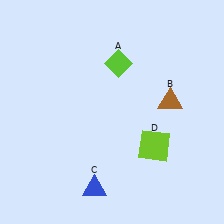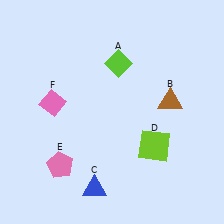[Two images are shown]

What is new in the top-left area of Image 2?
A pink diamond (F) was added in the top-left area of Image 2.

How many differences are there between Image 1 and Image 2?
There are 2 differences between the two images.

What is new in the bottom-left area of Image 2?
A pink pentagon (E) was added in the bottom-left area of Image 2.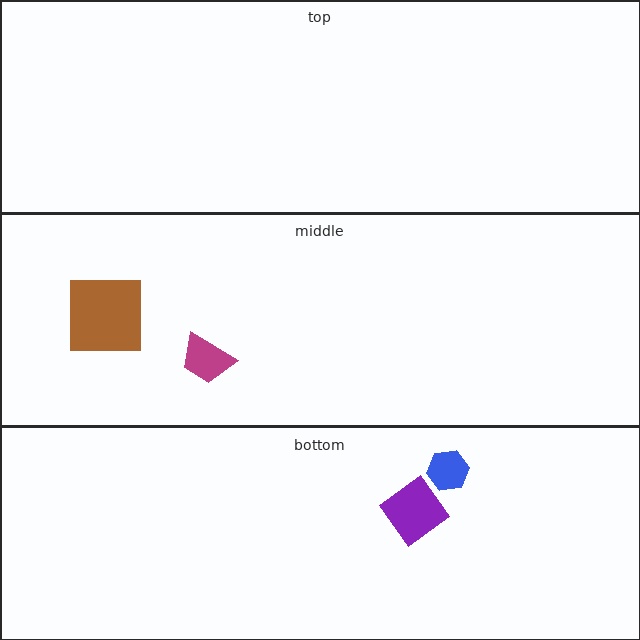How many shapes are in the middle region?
2.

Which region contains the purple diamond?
The bottom region.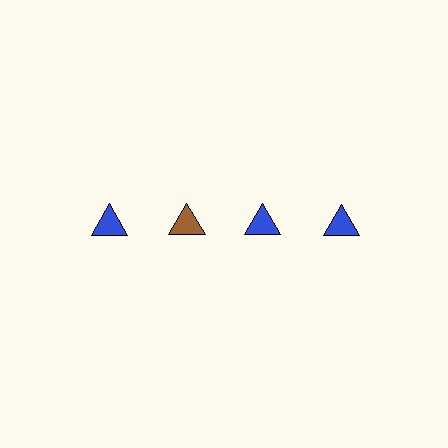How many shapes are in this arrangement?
There are 4 shapes arranged in a grid pattern.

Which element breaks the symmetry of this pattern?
The brown triangle in the top row, second from left column breaks the symmetry. All other shapes are blue triangles.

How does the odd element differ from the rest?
It has a different color: brown instead of blue.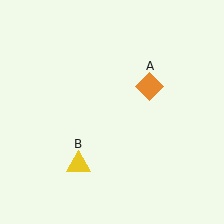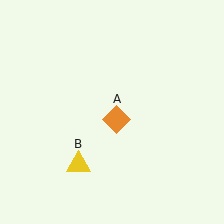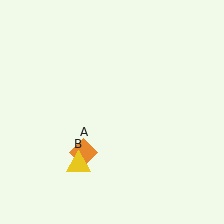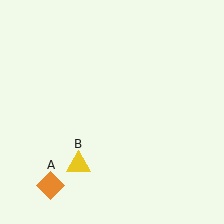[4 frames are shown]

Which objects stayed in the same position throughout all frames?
Yellow triangle (object B) remained stationary.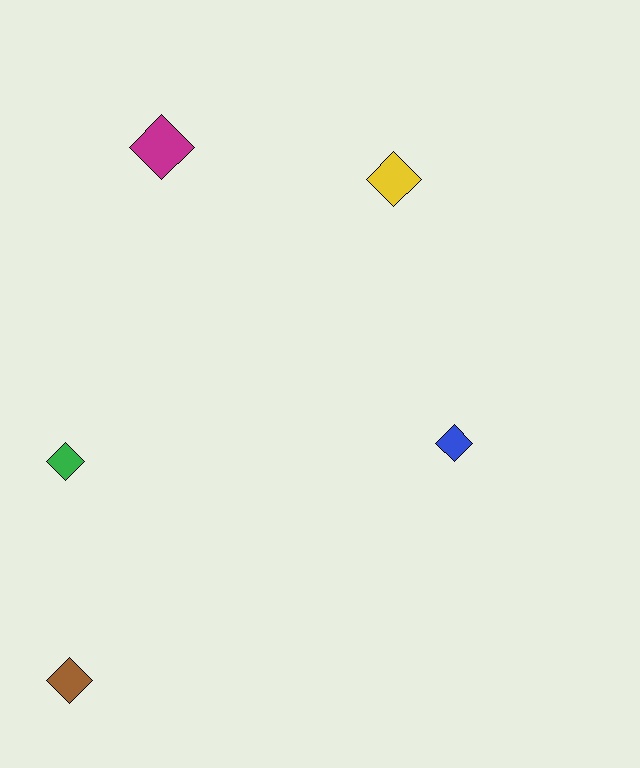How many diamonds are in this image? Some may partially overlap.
There are 5 diamonds.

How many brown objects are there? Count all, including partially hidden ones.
There is 1 brown object.